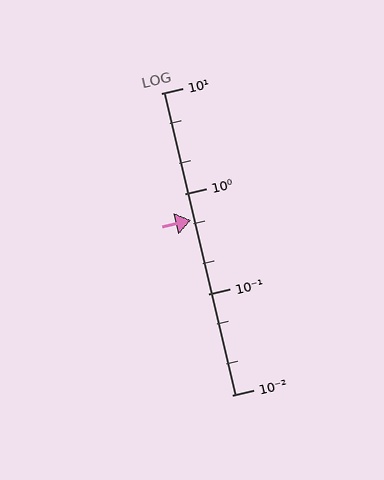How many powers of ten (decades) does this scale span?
The scale spans 3 decades, from 0.01 to 10.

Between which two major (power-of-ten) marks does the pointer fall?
The pointer is between 0.1 and 1.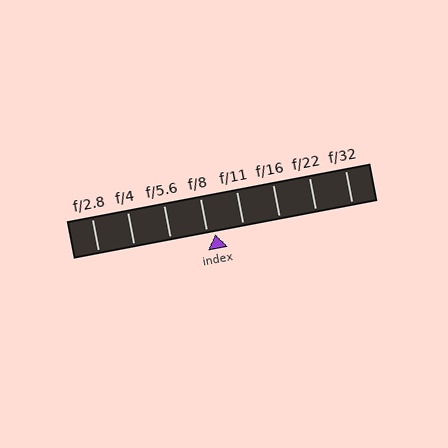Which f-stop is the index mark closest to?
The index mark is closest to f/8.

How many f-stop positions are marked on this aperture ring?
There are 8 f-stop positions marked.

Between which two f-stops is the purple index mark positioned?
The index mark is between f/8 and f/11.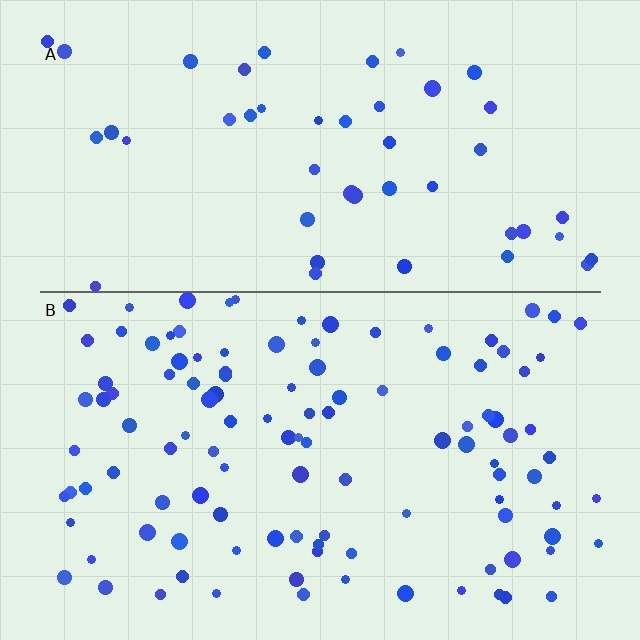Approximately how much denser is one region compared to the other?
Approximately 2.3× — region B over region A.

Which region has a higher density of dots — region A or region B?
B (the bottom).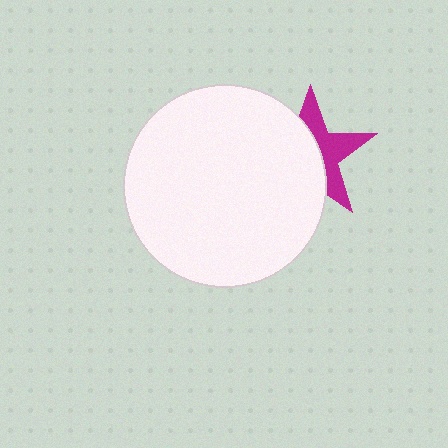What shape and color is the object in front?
The object in front is a white circle.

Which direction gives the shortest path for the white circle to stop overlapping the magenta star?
Moving left gives the shortest separation.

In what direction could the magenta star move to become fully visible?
The magenta star could move right. That would shift it out from behind the white circle entirely.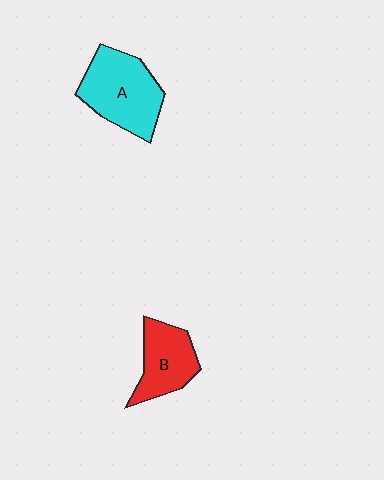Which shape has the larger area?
Shape A (cyan).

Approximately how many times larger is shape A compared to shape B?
Approximately 1.4 times.